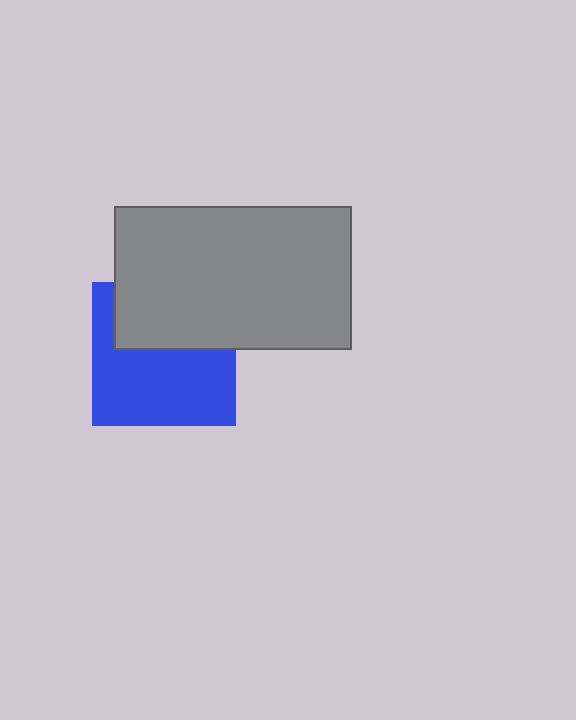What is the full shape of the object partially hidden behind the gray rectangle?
The partially hidden object is a blue square.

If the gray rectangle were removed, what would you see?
You would see the complete blue square.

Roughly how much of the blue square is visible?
About half of it is visible (roughly 60%).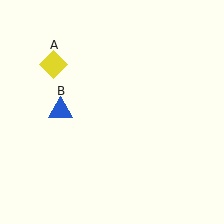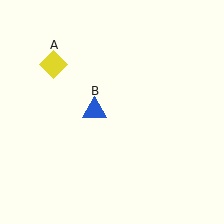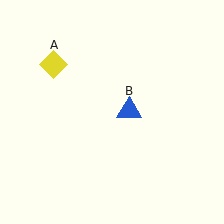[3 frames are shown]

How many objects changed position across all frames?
1 object changed position: blue triangle (object B).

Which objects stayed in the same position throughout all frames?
Yellow diamond (object A) remained stationary.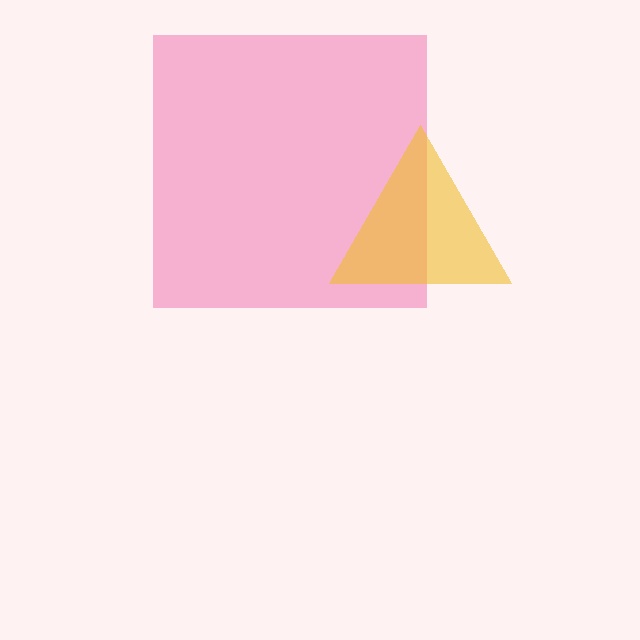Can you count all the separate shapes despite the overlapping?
Yes, there are 2 separate shapes.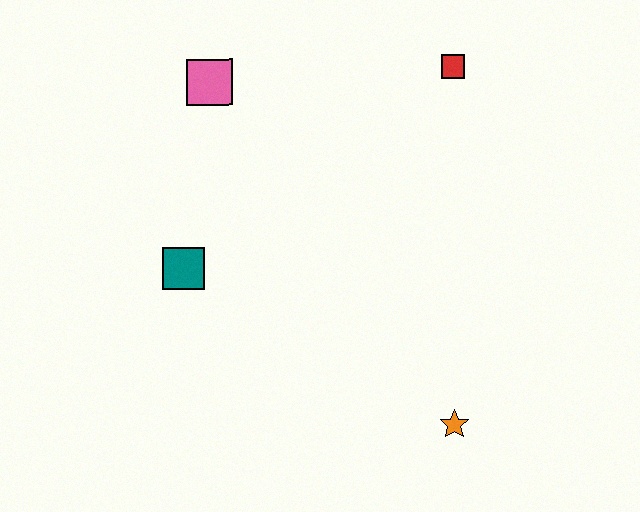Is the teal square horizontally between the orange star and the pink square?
No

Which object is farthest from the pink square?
The orange star is farthest from the pink square.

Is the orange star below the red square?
Yes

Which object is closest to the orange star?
The teal square is closest to the orange star.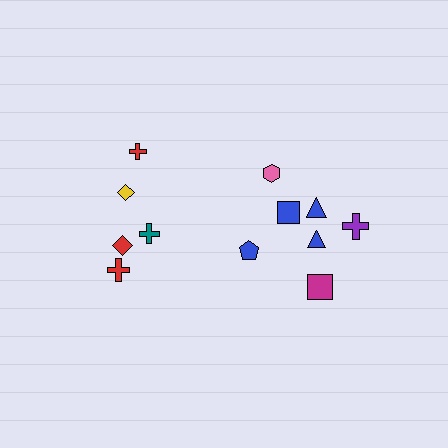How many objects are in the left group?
There are 5 objects.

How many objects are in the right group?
There are 7 objects.